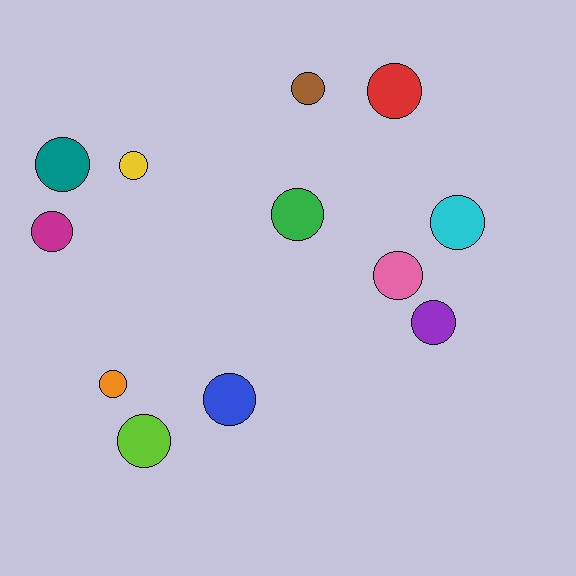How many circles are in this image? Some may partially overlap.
There are 12 circles.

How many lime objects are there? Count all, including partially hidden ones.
There is 1 lime object.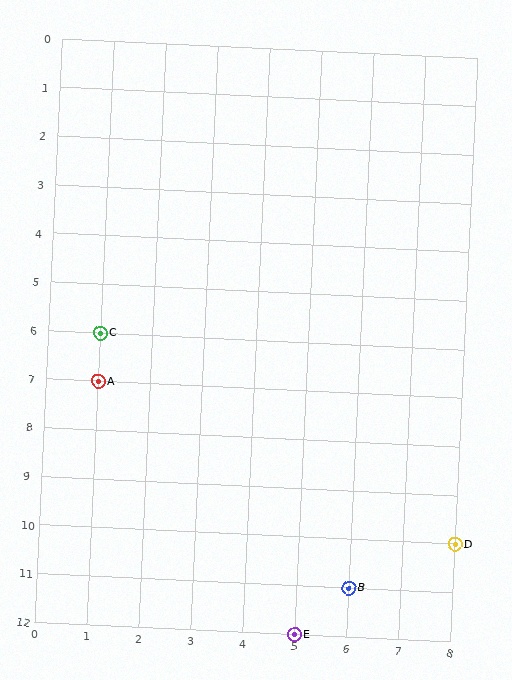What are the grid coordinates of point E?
Point E is at grid coordinates (5, 12).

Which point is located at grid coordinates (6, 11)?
Point B is at (6, 11).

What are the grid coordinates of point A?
Point A is at grid coordinates (1, 7).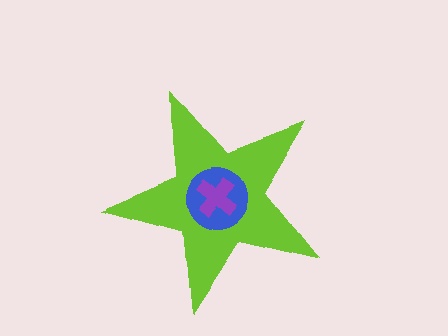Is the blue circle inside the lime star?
Yes.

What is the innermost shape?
The purple cross.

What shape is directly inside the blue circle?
The purple cross.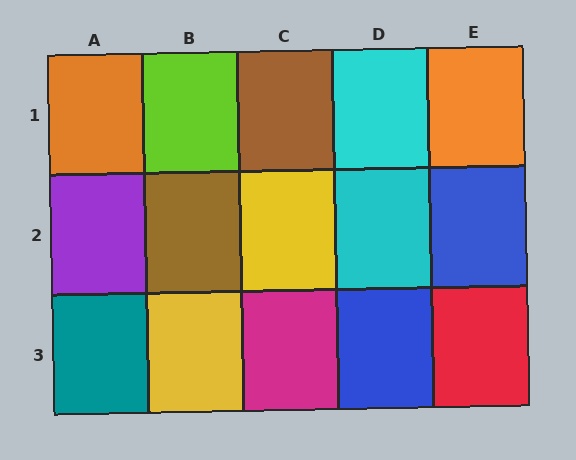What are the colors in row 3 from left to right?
Teal, yellow, magenta, blue, red.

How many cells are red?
1 cell is red.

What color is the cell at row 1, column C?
Brown.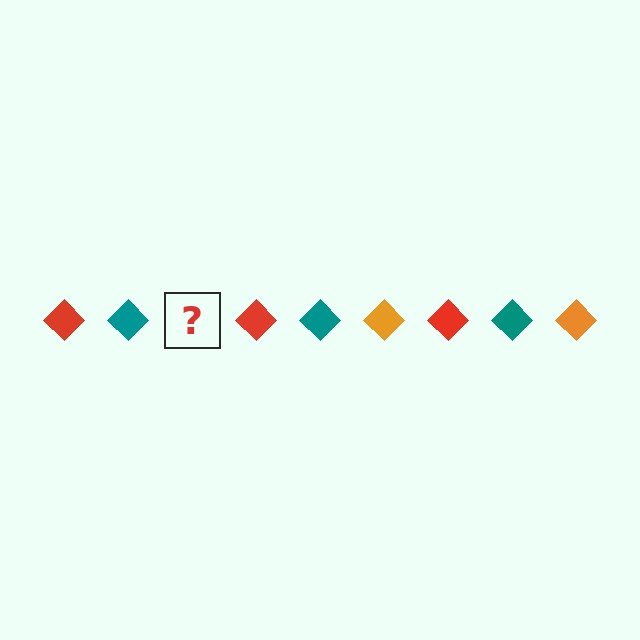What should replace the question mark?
The question mark should be replaced with an orange diamond.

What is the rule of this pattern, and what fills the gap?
The rule is that the pattern cycles through red, teal, orange diamonds. The gap should be filled with an orange diamond.